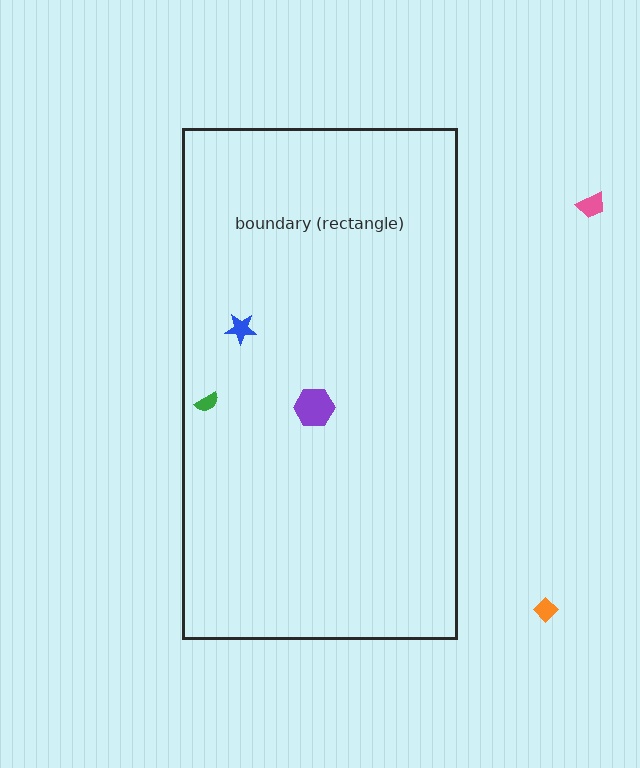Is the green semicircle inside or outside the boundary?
Inside.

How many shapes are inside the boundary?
3 inside, 2 outside.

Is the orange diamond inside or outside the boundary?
Outside.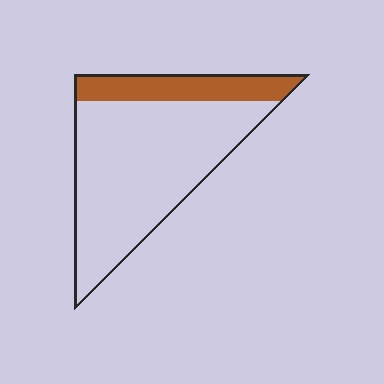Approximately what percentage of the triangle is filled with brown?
Approximately 20%.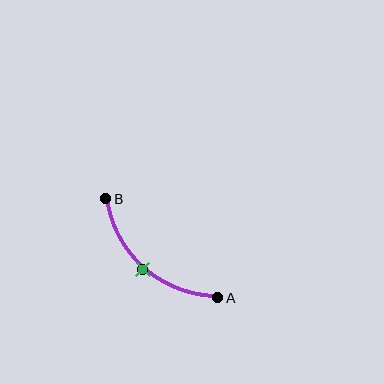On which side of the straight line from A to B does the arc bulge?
The arc bulges below and to the left of the straight line connecting A and B.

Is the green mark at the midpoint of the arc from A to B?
Yes. The green mark lies on the arc at equal arc-length from both A and B — it is the arc midpoint.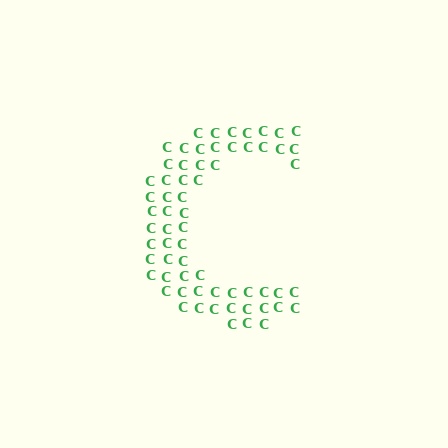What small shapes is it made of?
It is made of small letter C's.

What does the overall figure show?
The overall figure shows the letter C.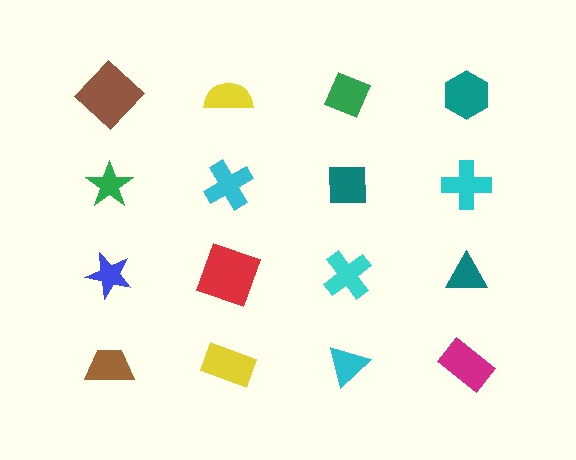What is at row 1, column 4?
A teal hexagon.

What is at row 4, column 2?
A yellow rectangle.